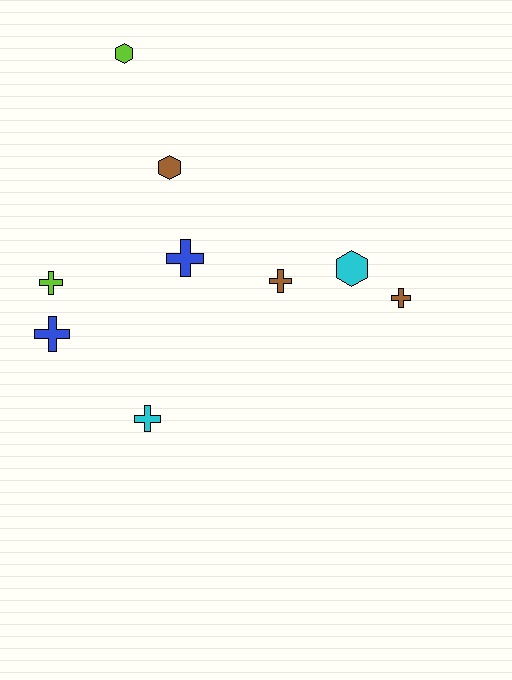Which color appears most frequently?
Brown, with 3 objects.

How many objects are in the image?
There are 9 objects.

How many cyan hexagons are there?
There is 1 cyan hexagon.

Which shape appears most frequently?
Cross, with 6 objects.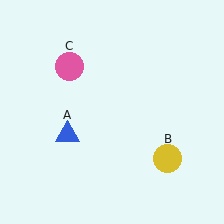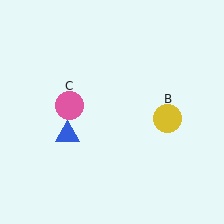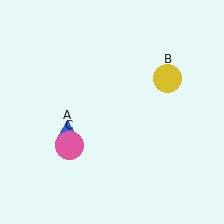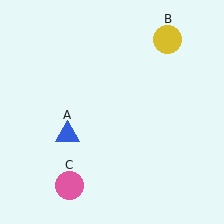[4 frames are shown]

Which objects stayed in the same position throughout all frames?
Blue triangle (object A) remained stationary.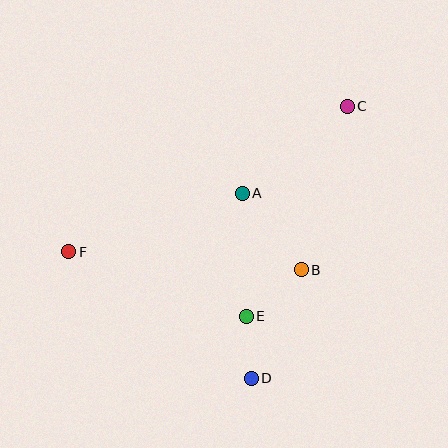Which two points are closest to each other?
Points D and E are closest to each other.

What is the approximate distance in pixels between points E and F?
The distance between E and F is approximately 189 pixels.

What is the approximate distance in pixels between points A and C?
The distance between A and C is approximately 136 pixels.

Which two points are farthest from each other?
Points C and F are farthest from each other.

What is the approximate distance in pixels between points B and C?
The distance between B and C is approximately 170 pixels.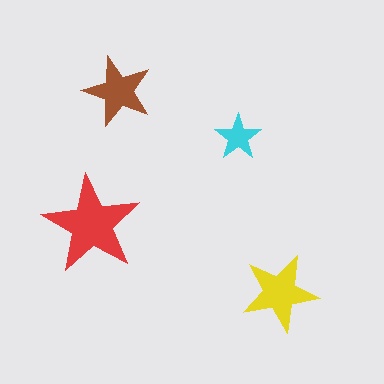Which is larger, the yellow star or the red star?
The red one.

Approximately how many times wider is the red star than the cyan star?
About 2 times wider.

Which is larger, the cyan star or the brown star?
The brown one.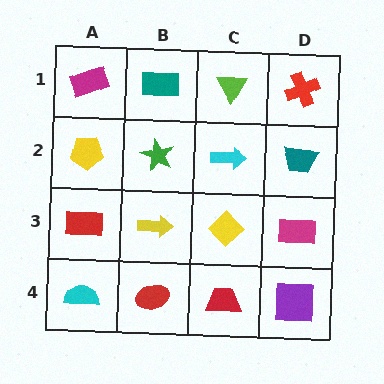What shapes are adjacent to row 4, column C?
A yellow diamond (row 3, column C), a red ellipse (row 4, column B), a purple square (row 4, column D).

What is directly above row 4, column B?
A yellow arrow.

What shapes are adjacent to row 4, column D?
A magenta rectangle (row 3, column D), a red trapezoid (row 4, column C).